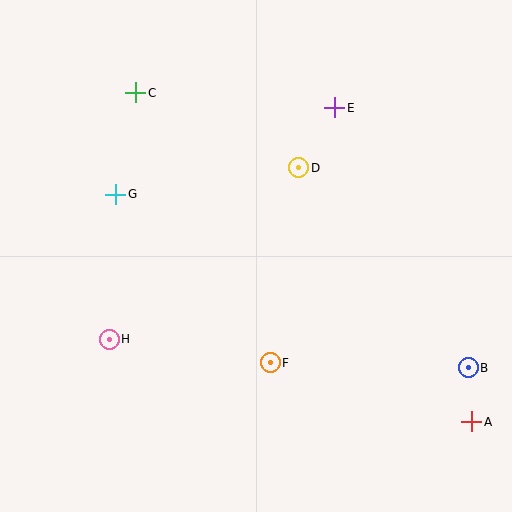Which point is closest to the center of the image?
Point D at (299, 168) is closest to the center.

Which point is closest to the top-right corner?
Point E is closest to the top-right corner.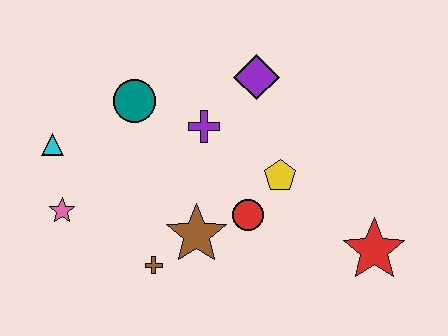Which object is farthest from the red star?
The cyan triangle is farthest from the red star.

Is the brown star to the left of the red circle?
Yes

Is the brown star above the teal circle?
No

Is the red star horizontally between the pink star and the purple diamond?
No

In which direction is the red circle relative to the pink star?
The red circle is to the right of the pink star.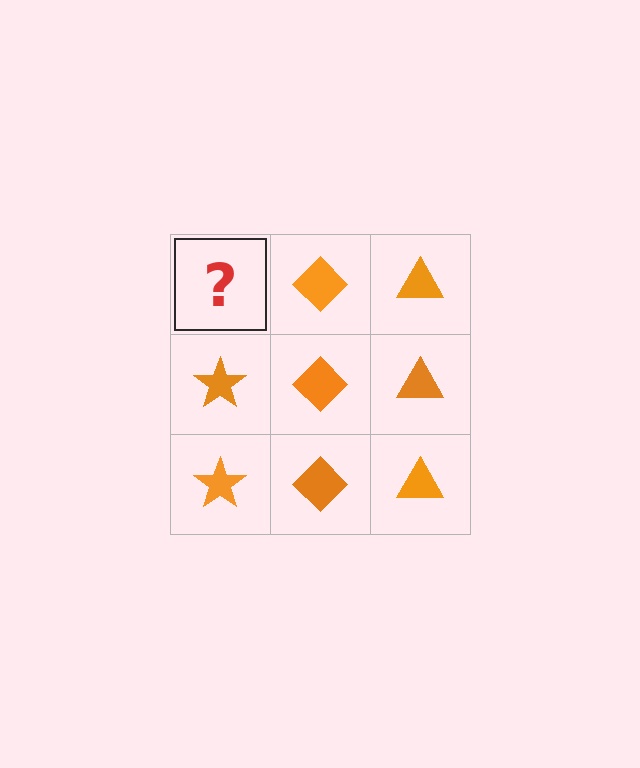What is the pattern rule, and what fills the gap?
The rule is that each column has a consistent shape. The gap should be filled with an orange star.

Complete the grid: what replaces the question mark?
The question mark should be replaced with an orange star.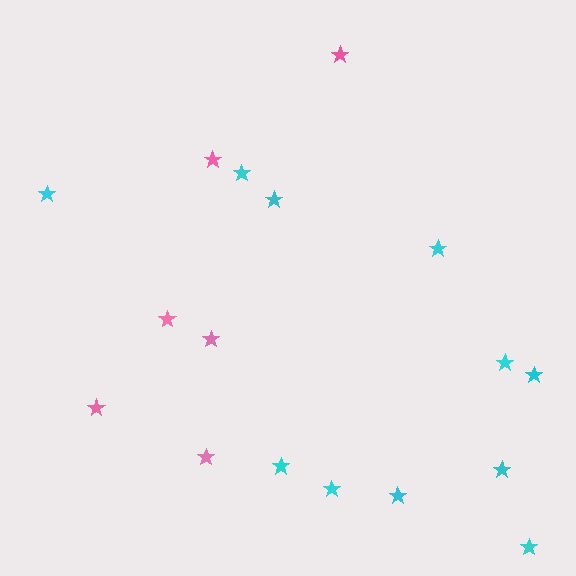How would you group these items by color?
There are 2 groups: one group of pink stars (6) and one group of cyan stars (11).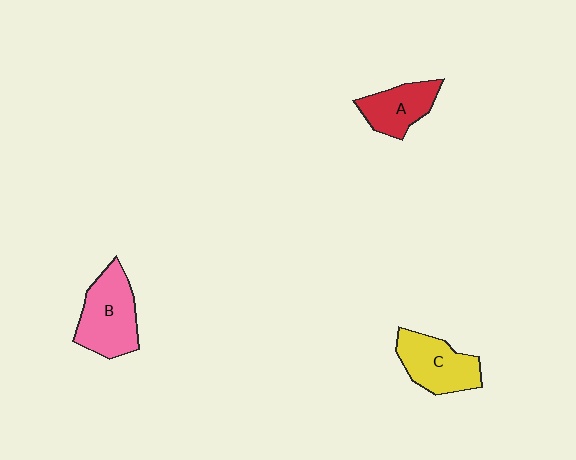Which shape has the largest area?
Shape B (pink).